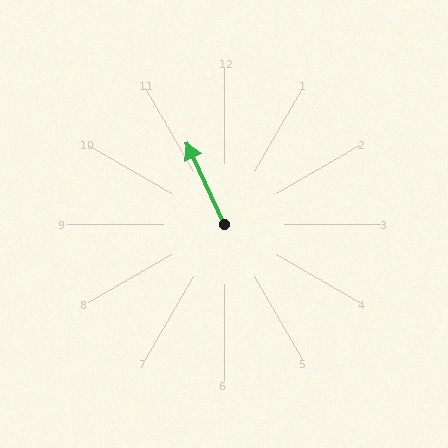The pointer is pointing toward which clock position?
Roughly 11 o'clock.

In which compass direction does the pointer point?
Northwest.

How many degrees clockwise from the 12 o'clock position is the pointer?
Approximately 335 degrees.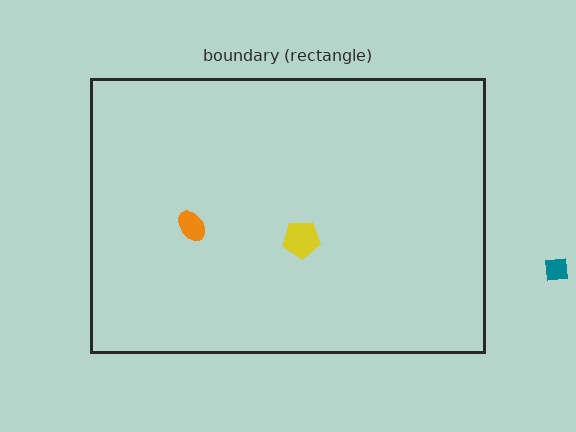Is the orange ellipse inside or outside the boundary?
Inside.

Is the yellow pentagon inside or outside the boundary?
Inside.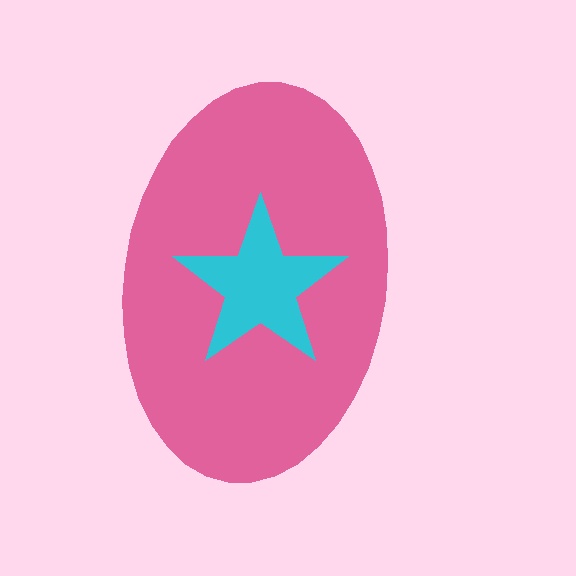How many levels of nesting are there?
2.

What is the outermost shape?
The pink ellipse.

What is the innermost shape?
The cyan star.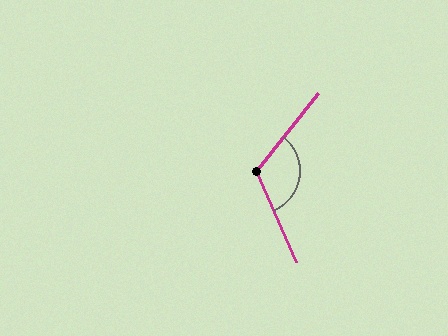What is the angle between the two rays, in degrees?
Approximately 118 degrees.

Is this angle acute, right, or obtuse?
It is obtuse.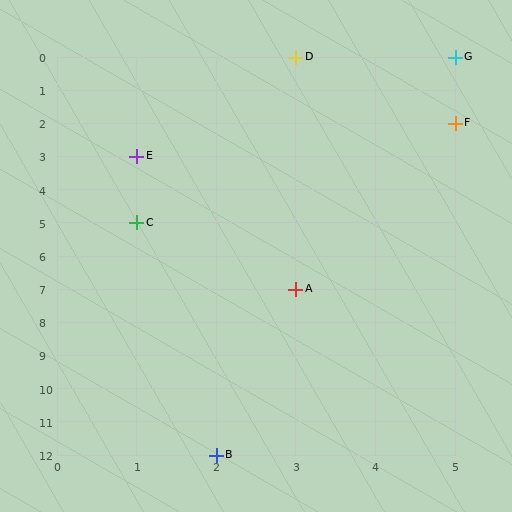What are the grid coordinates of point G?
Point G is at grid coordinates (5, 0).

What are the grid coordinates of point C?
Point C is at grid coordinates (1, 5).